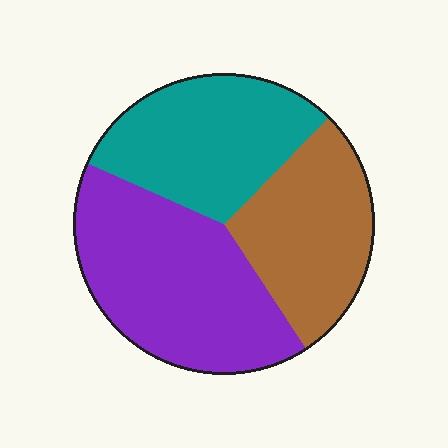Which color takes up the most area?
Purple, at roughly 40%.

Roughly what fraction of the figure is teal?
Teal takes up about one third (1/3) of the figure.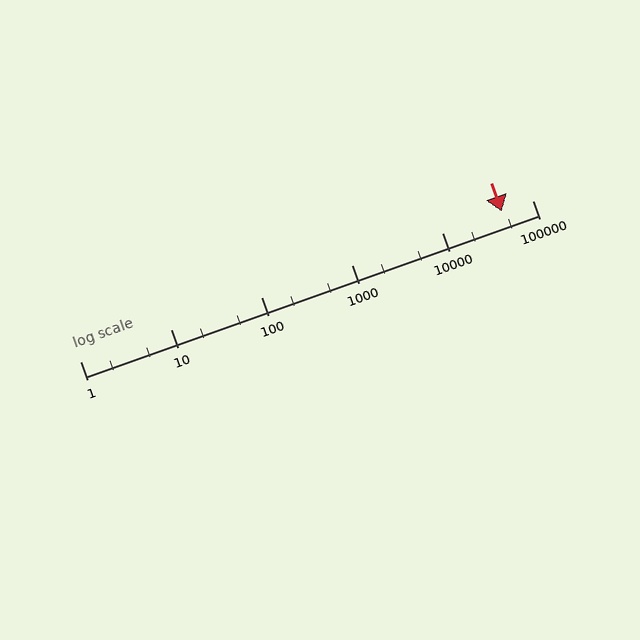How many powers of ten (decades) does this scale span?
The scale spans 5 decades, from 1 to 100000.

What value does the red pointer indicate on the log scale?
The pointer indicates approximately 46000.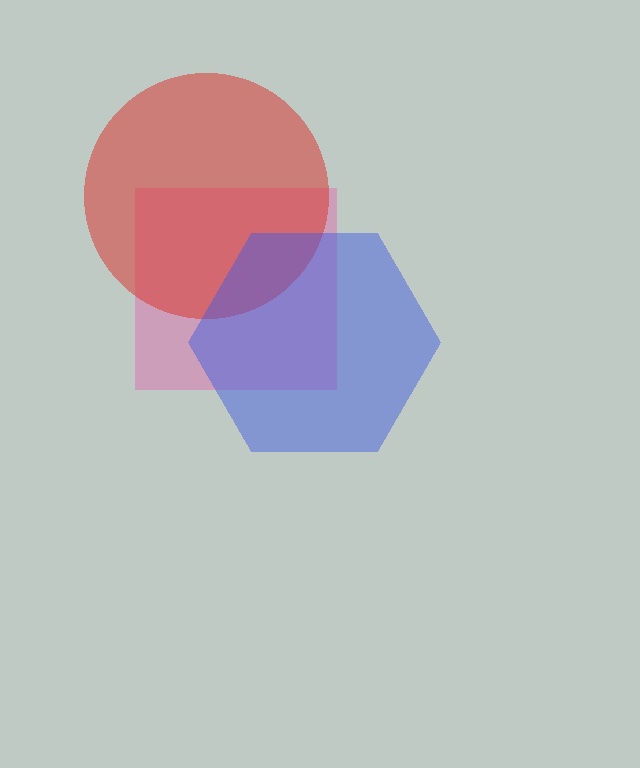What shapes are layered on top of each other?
The layered shapes are: a pink square, a red circle, a blue hexagon.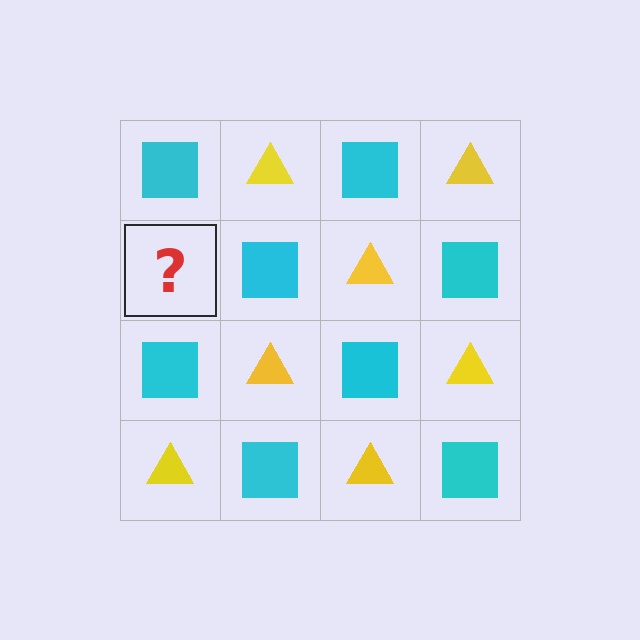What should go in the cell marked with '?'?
The missing cell should contain a yellow triangle.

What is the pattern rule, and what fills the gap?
The rule is that it alternates cyan square and yellow triangle in a checkerboard pattern. The gap should be filled with a yellow triangle.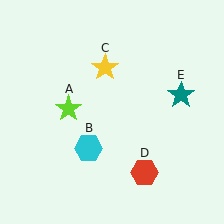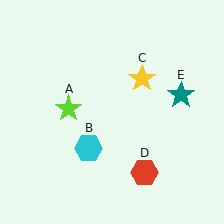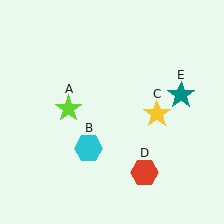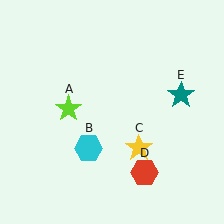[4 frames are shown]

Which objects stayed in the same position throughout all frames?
Lime star (object A) and cyan hexagon (object B) and red hexagon (object D) and teal star (object E) remained stationary.